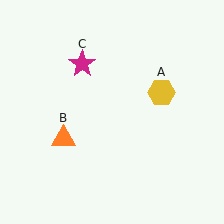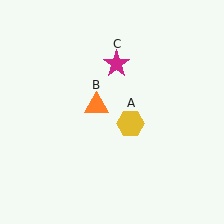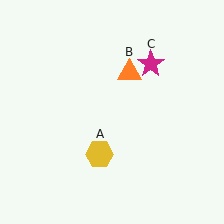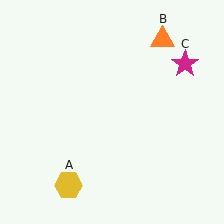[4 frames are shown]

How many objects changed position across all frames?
3 objects changed position: yellow hexagon (object A), orange triangle (object B), magenta star (object C).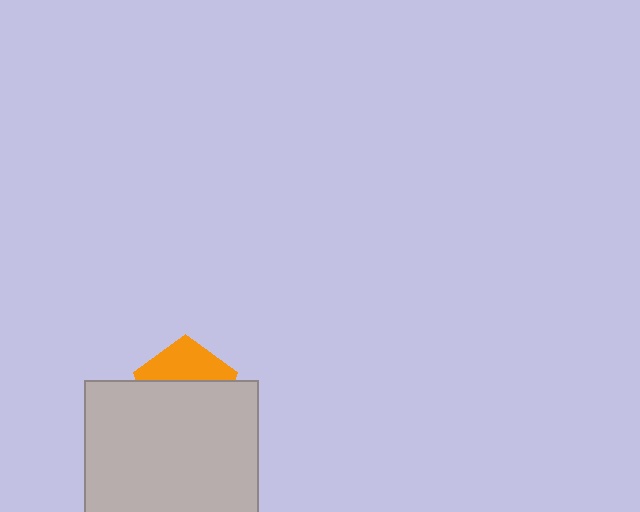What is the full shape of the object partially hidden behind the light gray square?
The partially hidden object is an orange pentagon.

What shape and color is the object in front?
The object in front is a light gray square.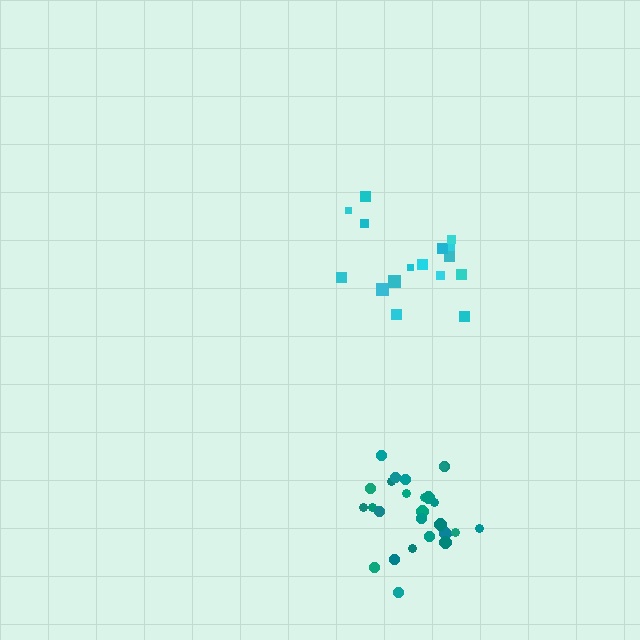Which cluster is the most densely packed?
Teal.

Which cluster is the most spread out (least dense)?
Cyan.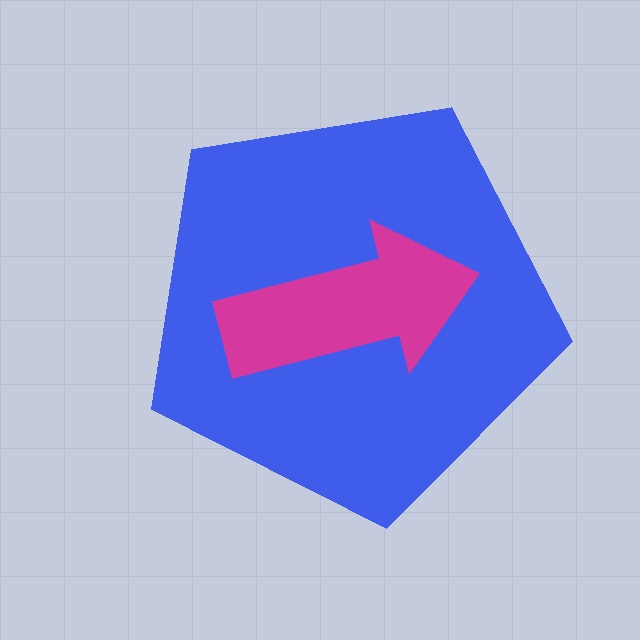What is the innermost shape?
The magenta arrow.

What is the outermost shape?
The blue pentagon.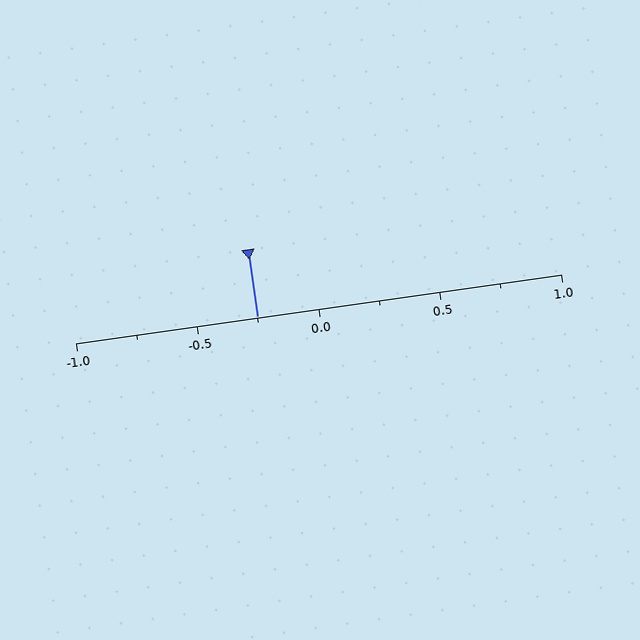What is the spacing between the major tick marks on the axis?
The major ticks are spaced 0.5 apart.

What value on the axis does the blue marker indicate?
The marker indicates approximately -0.25.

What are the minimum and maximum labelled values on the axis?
The axis runs from -1.0 to 1.0.